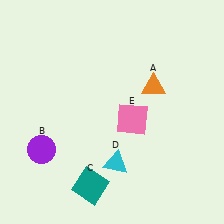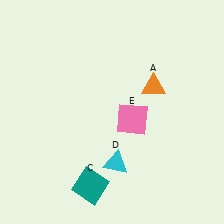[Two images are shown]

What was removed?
The purple circle (B) was removed in Image 2.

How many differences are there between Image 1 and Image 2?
There is 1 difference between the two images.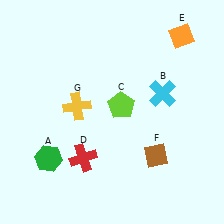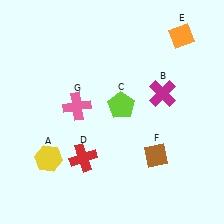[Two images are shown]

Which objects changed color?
A changed from green to yellow. B changed from cyan to magenta. G changed from yellow to pink.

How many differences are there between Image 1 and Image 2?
There are 3 differences between the two images.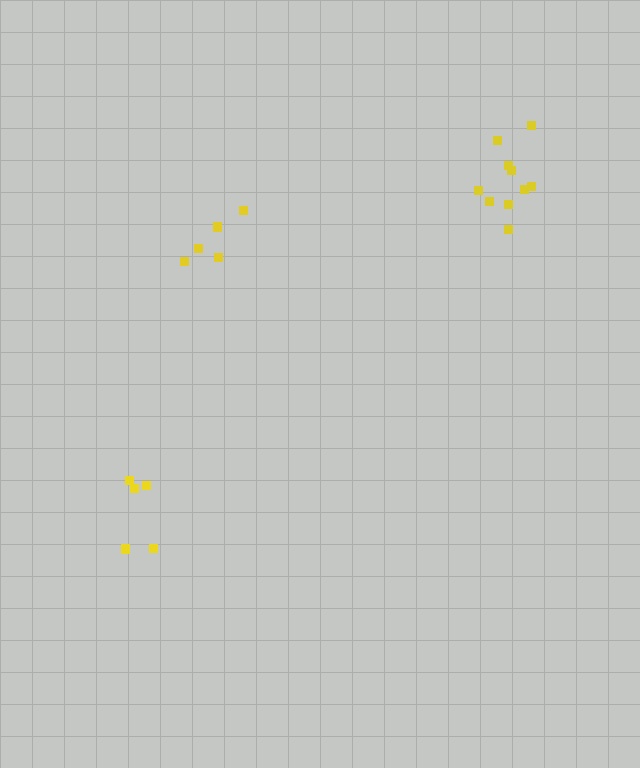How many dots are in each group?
Group 1: 10 dots, Group 2: 5 dots, Group 3: 5 dots (20 total).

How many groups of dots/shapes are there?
There are 3 groups.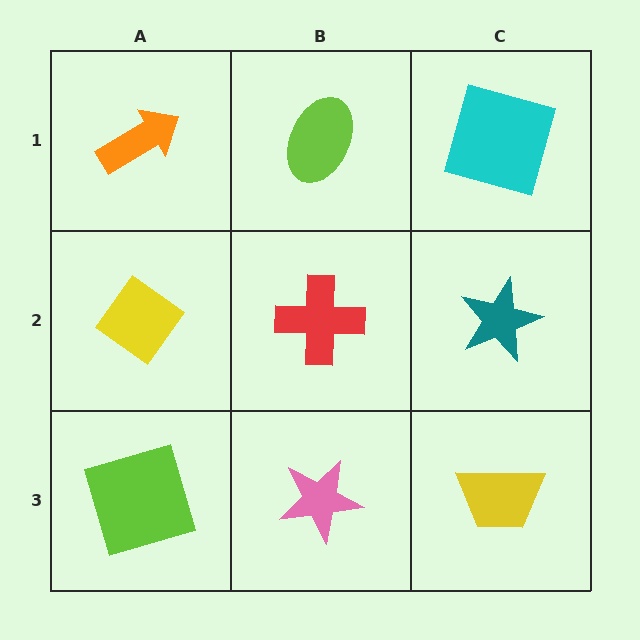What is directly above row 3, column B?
A red cross.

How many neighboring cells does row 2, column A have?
3.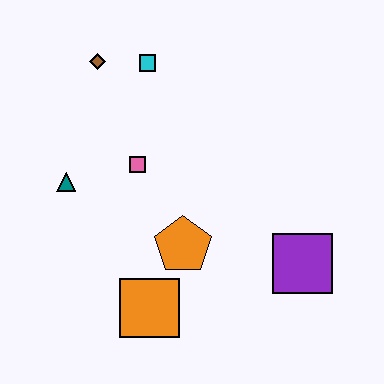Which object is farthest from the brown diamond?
The purple square is farthest from the brown diamond.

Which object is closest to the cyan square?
The brown diamond is closest to the cyan square.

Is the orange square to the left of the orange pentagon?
Yes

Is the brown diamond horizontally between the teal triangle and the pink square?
Yes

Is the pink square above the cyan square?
No